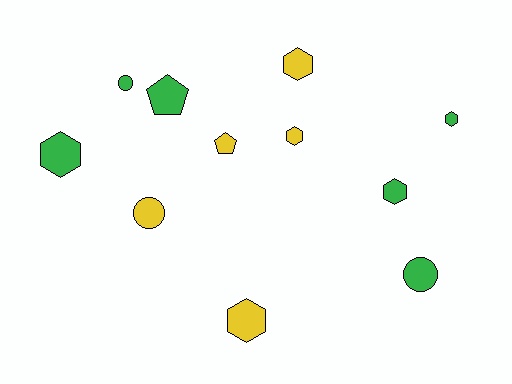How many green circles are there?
There are 2 green circles.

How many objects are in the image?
There are 11 objects.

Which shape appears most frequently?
Hexagon, with 6 objects.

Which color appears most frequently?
Green, with 6 objects.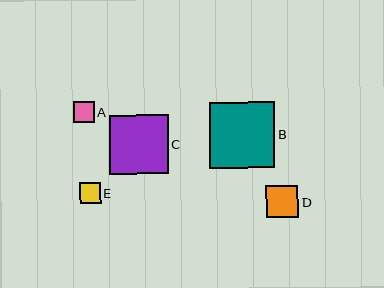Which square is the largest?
Square B is the largest with a size of approximately 65 pixels.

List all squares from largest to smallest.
From largest to smallest: B, C, D, A, E.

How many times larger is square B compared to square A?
Square B is approximately 3.2 times the size of square A.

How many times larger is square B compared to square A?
Square B is approximately 3.2 times the size of square A.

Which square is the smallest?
Square E is the smallest with a size of approximately 20 pixels.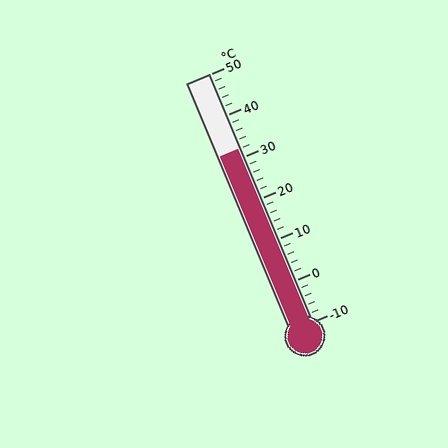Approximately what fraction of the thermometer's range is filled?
The thermometer is filled to approximately 70% of its range.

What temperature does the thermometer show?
The thermometer shows approximately 32°C.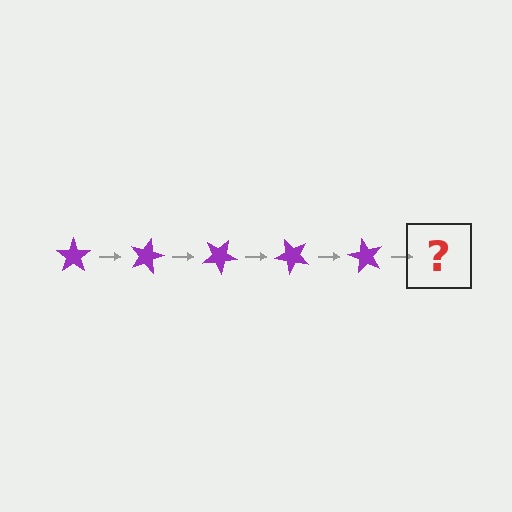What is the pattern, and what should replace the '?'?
The pattern is that the star rotates 15 degrees each step. The '?' should be a purple star rotated 75 degrees.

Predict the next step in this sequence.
The next step is a purple star rotated 75 degrees.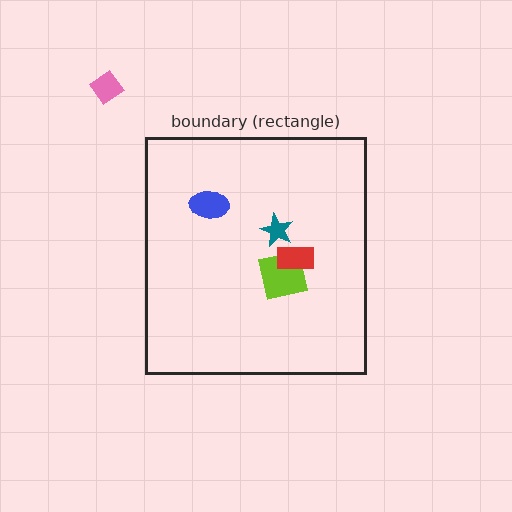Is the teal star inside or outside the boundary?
Inside.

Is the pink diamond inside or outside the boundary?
Outside.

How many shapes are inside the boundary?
4 inside, 1 outside.